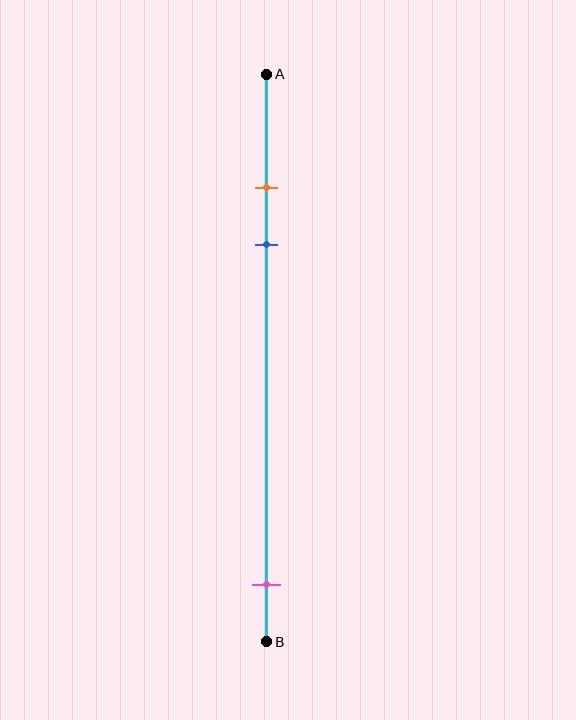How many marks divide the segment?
There are 3 marks dividing the segment.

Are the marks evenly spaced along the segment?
No, the marks are not evenly spaced.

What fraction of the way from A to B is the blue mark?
The blue mark is approximately 30% (0.3) of the way from A to B.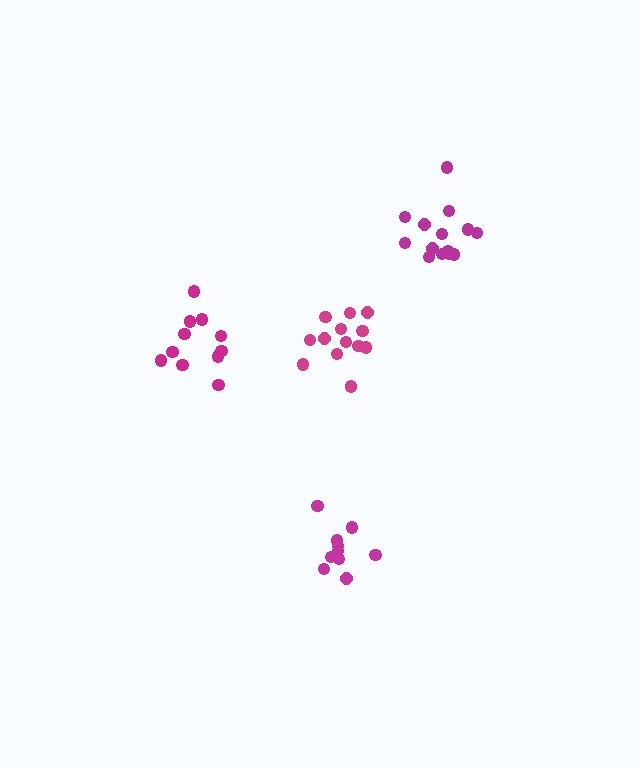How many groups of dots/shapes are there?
There are 4 groups.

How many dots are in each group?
Group 1: 10 dots, Group 2: 11 dots, Group 3: 13 dots, Group 4: 14 dots (48 total).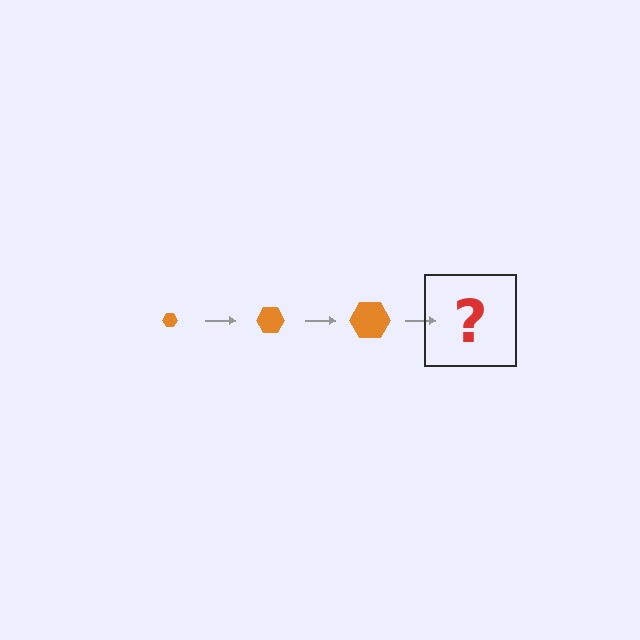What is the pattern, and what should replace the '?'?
The pattern is that the hexagon gets progressively larger each step. The '?' should be an orange hexagon, larger than the previous one.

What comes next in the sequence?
The next element should be an orange hexagon, larger than the previous one.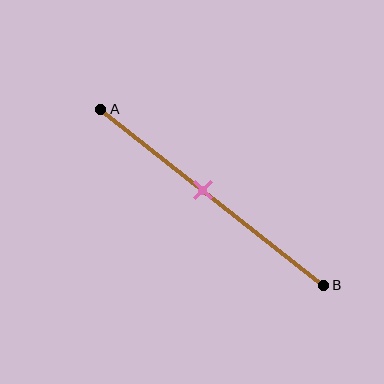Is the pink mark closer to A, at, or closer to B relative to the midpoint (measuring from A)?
The pink mark is closer to point A than the midpoint of segment AB.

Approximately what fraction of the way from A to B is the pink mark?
The pink mark is approximately 45% of the way from A to B.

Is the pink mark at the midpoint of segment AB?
No, the mark is at about 45% from A, not at the 50% midpoint.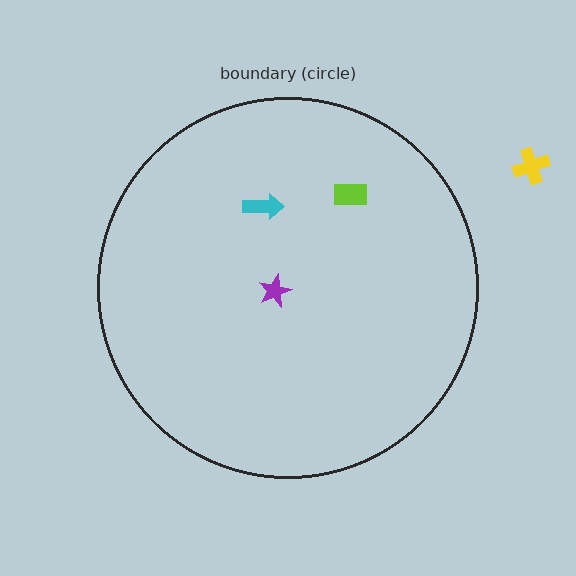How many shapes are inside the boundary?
3 inside, 1 outside.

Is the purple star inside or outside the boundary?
Inside.